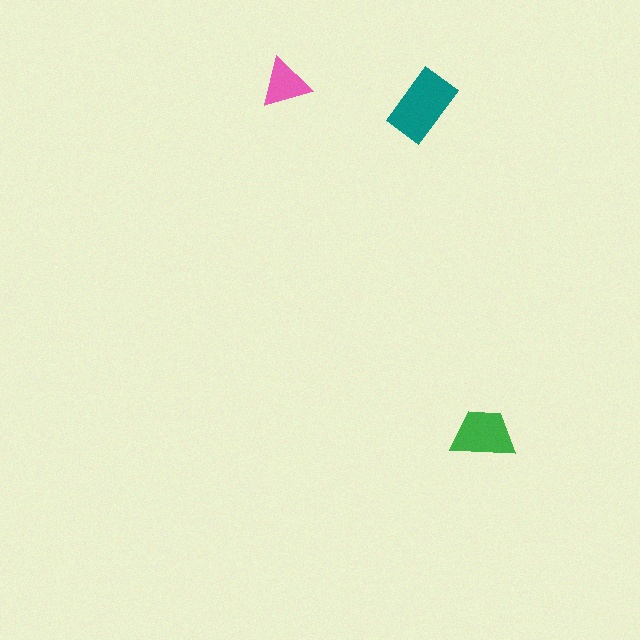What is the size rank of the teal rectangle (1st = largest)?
1st.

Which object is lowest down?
The green trapezoid is bottommost.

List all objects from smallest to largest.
The pink triangle, the green trapezoid, the teal rectangle.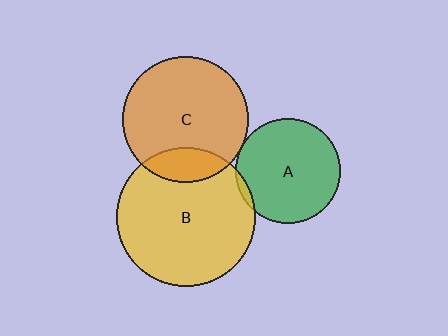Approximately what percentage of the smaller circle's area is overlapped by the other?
Approximately 5%.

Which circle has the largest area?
Circle B (yellow).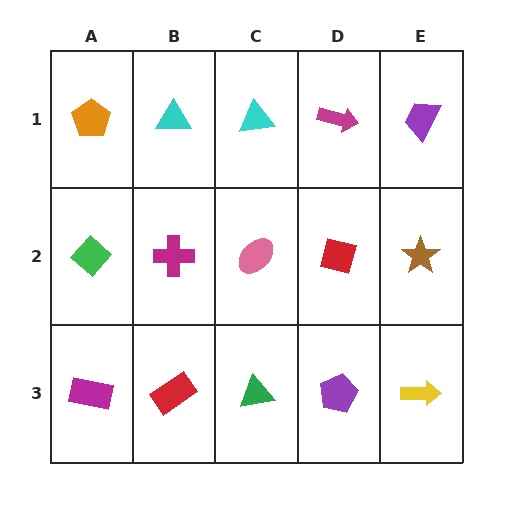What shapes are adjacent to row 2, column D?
A magenta arrow (row 1, column D), a purple pentagon (row 3, column D), a pink ellipse (row 2, column C), a brown star (row 2, column E).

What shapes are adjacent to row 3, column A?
A green diamond (row 2, column A), a red rectangle (row 3, column B).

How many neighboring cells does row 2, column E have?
3.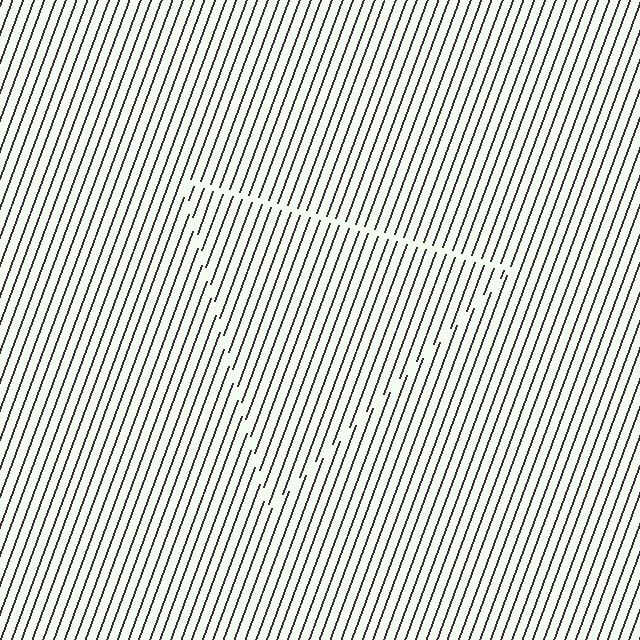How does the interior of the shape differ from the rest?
The interior of the shape contains the same grating, shifted by half a period — the contour is defined by the phase discontinuity where line-ends from the inner and outer gratings abut.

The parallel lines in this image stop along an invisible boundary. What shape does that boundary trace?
An illusory triangle. The interior of the shape contains the same grating, shifted by half a period — the contour is defined by the phase discontinuity where line-ends from the inner and outer gratings abut.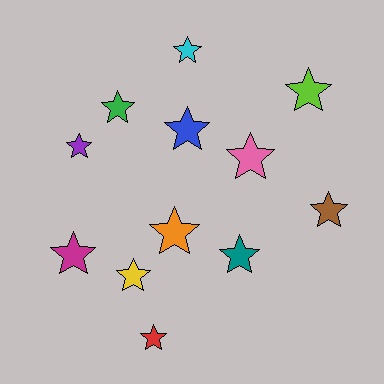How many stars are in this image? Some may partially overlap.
There are 12 stars.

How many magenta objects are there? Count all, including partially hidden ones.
There is 1 magenta object.